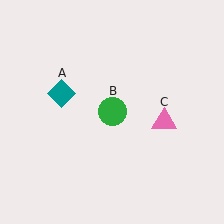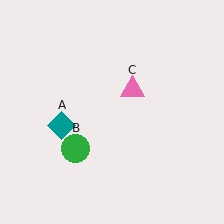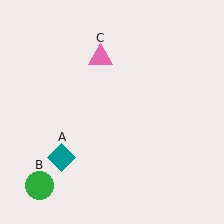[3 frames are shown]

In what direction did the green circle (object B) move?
The green circle (object B) moved down and to the left.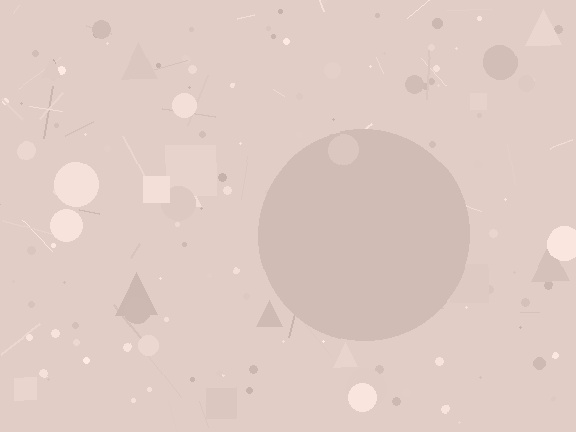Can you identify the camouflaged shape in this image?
The camouflaged shape is a circle.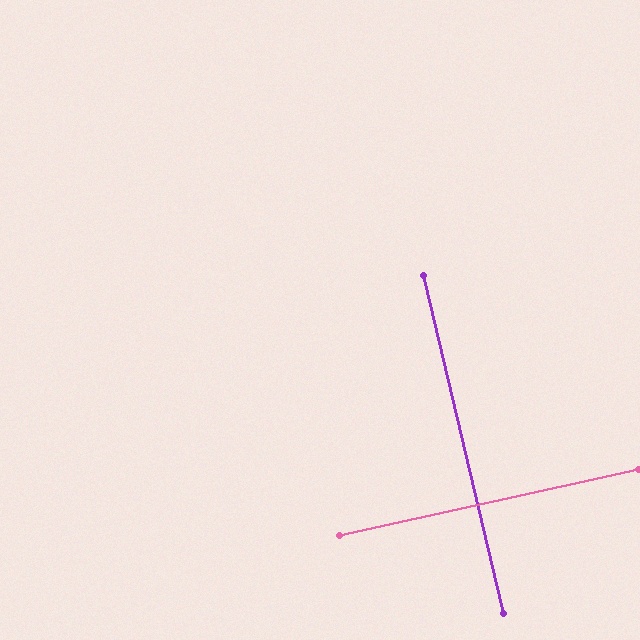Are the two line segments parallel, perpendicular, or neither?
Perpendicular — they meet at approximately 89°.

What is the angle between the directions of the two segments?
Approximately 89 degrees.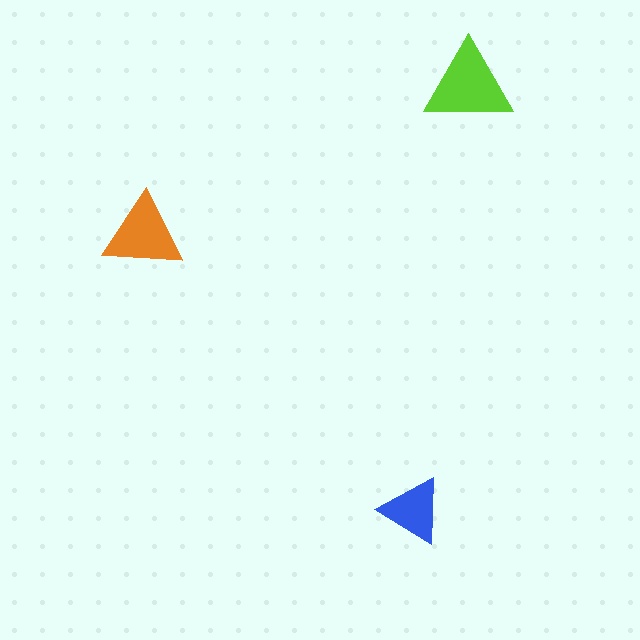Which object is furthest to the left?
The orange triangle is leftmost.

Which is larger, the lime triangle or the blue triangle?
The lime one.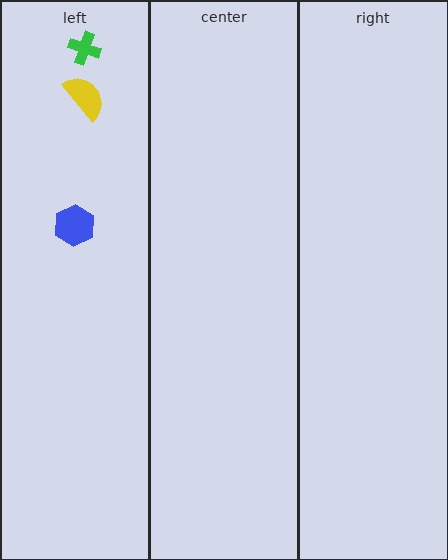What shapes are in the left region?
The green cross, the blue hexagon, the yellow semicircle.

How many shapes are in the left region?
3.